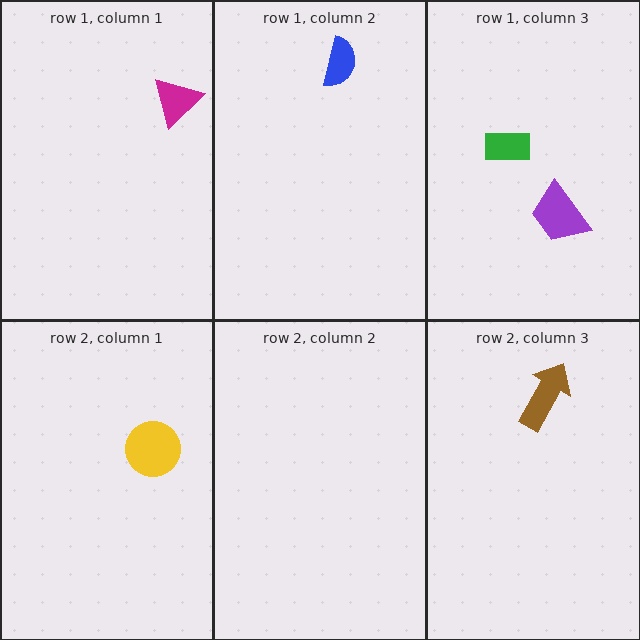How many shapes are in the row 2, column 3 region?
1.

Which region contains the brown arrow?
The row 2, column 3 region.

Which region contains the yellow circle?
The row 2, column 1 region.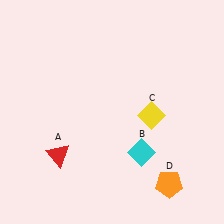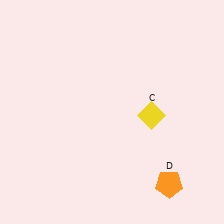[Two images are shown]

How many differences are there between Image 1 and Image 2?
There are 2 differences between the two images.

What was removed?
The red triangle (A), the cyan diamond (B) were removed in Image 2.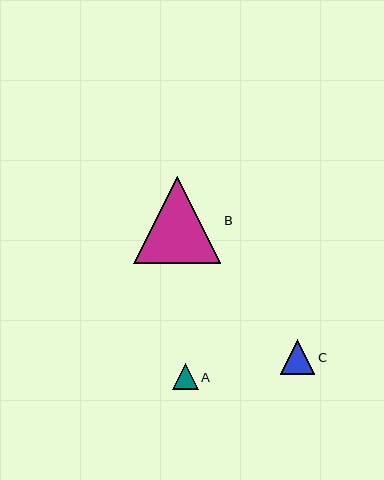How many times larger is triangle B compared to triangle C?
Triangle B is approximately 2.5 times the size of triangle C.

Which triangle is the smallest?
Triangle A is the smallest with a size of approximately 26 pixels.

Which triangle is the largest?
Triangle B is the largest with a size of approximately 87 pixels.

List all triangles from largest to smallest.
From largest to smallest: B, C, A.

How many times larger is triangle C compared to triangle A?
Triangle C is approximately 1.3 times the size of triangle A.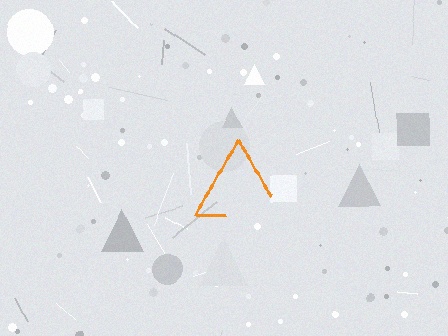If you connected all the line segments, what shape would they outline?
They would outline a triangle.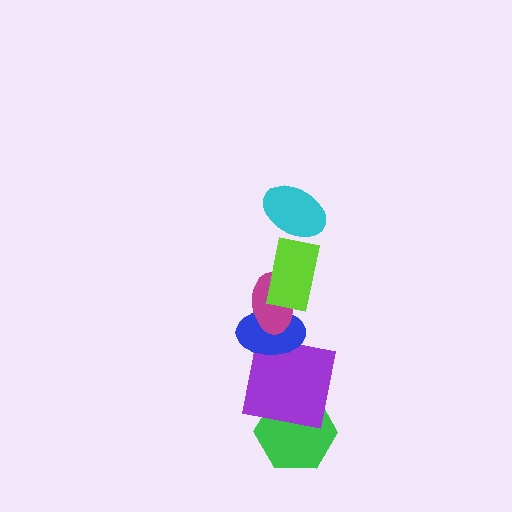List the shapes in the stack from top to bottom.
From top to bottom: the cyan ellipse, the lime rectangle, the magenta ellipse, the blue ellipse, the purple square, the green hexagon.